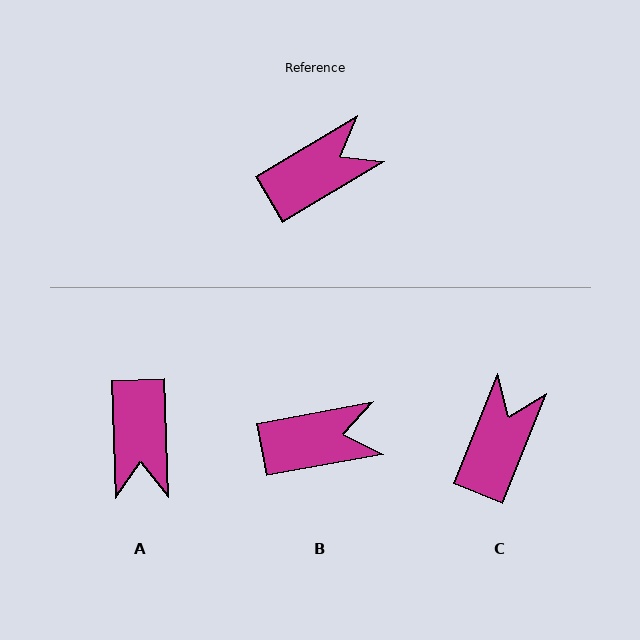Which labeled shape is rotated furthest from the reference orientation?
A, about 119 degrees away.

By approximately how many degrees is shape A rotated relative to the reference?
Approximately 119 degrees clockwise.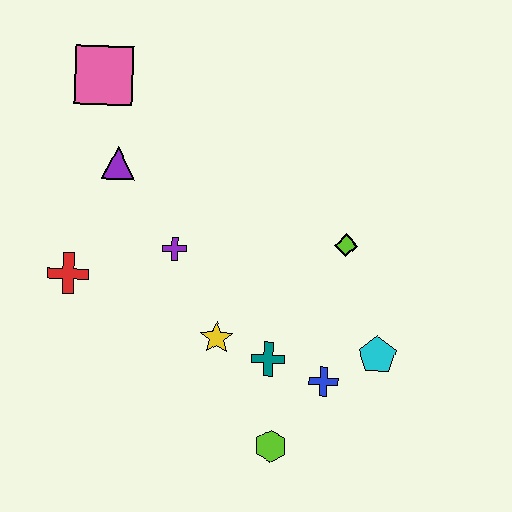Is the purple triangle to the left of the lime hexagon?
Yes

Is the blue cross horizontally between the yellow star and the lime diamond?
Yes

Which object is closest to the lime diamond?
The cyan pentagon is closest to the lime diamond.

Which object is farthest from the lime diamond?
The pink square is farthest from the lime diamond.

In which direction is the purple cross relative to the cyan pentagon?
The purple cross is to the left of the cyan pentagon.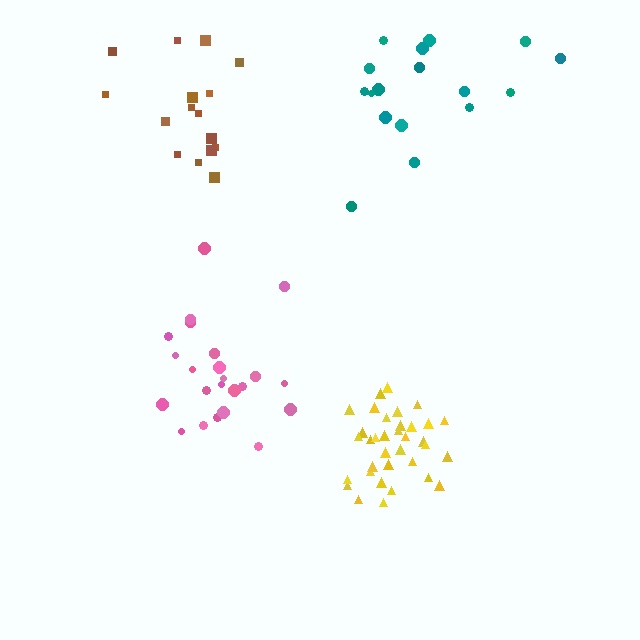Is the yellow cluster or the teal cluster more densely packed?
Yellow.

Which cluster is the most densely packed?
Yellow.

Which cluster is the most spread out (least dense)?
Teal.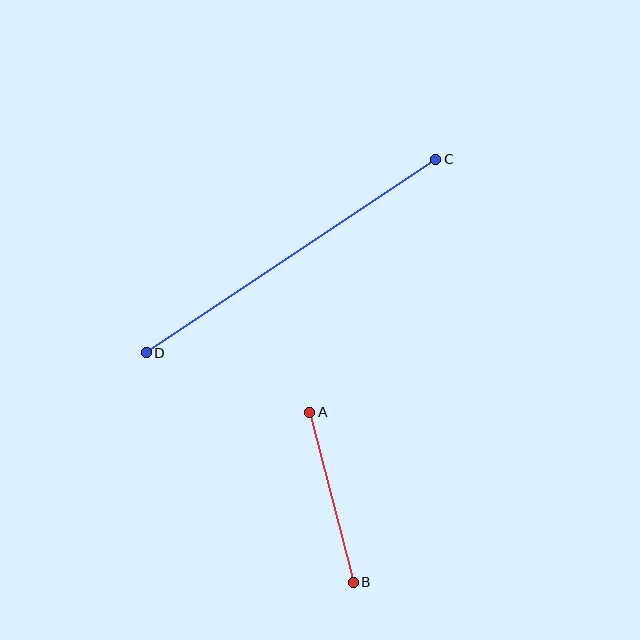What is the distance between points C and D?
The distance is approximately 348 pixels.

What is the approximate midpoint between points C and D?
The midpoint is at approximately (291, 256) pixels.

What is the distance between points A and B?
The distance is approximately 175 pixels.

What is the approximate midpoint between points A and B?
The midpoint is at approximately (331, 497) pixels.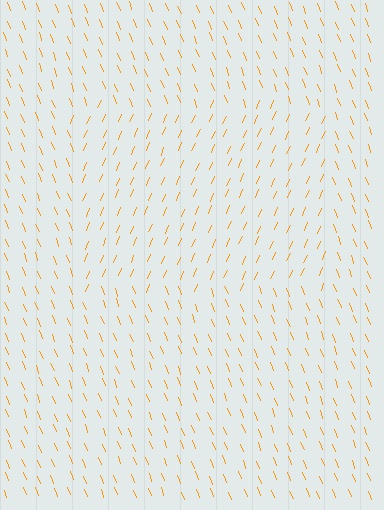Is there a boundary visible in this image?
Yes, there is a texture boundary formed by a change in line orientation.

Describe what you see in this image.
The image is filled with small orange line segments. A rectangle region in the image has lines oriented differently from the surrounding lines, creating a visible texture boundary.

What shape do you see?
I see a rectangle.